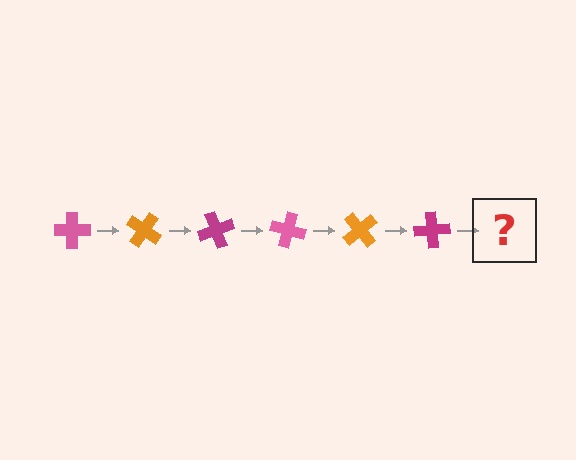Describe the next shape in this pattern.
It should be a pink cross, rotated 210 degrees from the start.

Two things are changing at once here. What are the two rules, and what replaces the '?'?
The two rules are that it rotates 35 degrees each step and the color cycles through pink, orange, and magenta. The '?' should be a pink cross, rotated 210 degrees from the start.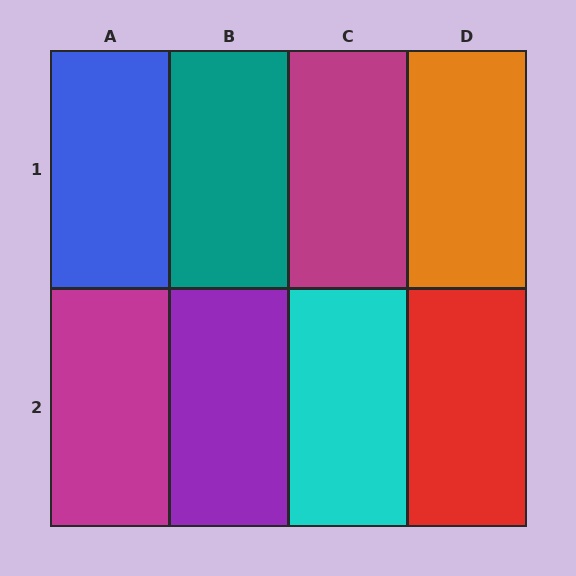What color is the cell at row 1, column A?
Blue.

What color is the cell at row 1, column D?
Orange.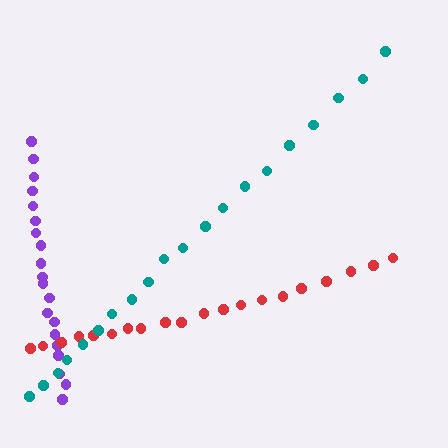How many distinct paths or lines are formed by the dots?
There are 3 distinct paths.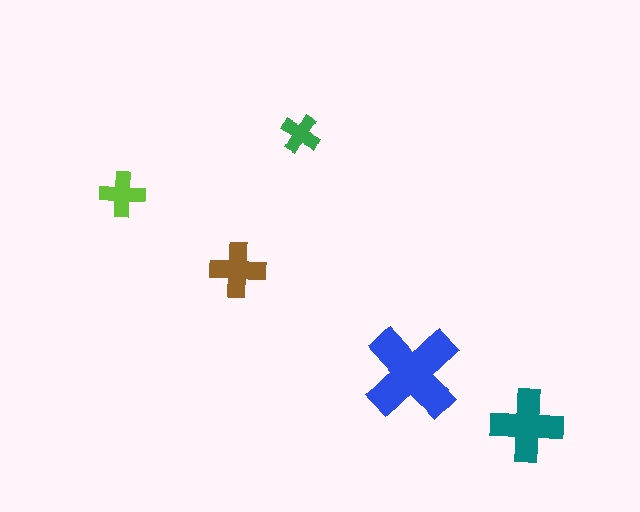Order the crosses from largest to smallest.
the blue one, the teal one, the brown one, the lime one, the green one.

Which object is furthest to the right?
The teal cross is rightmost.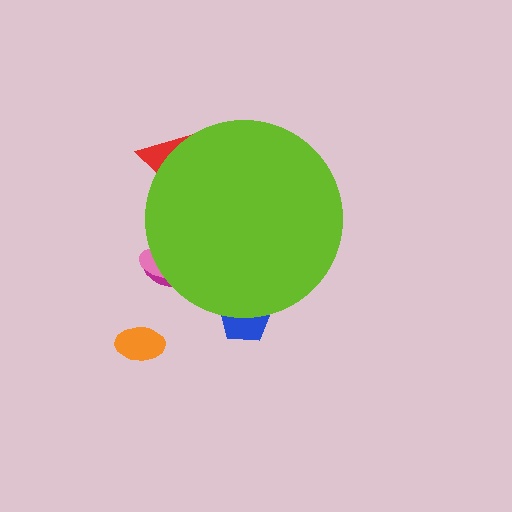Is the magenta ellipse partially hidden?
Yes, the magenta ellipse is partially hidden behind the lime circle.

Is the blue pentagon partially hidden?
Yes, the blue pentagon is partially hidden behind the lime circle.